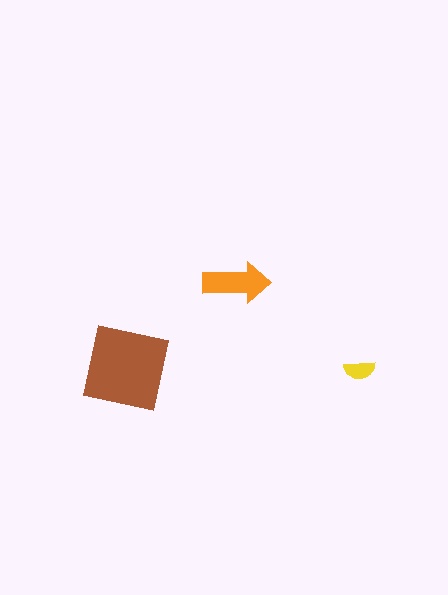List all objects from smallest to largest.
The yellow semicircle, the orange arrow, the brown square.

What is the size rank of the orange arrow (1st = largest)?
2nd.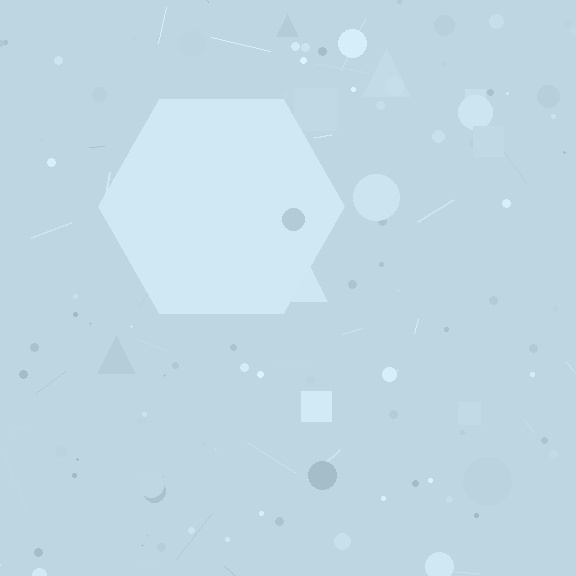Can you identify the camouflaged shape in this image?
The camouflaged shape is a hexagon.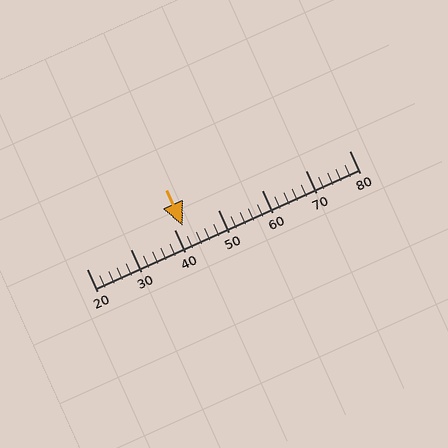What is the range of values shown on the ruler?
The ruler shows values from 20 to 80.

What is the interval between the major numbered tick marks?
The major tick marks are spaced 10 units apart.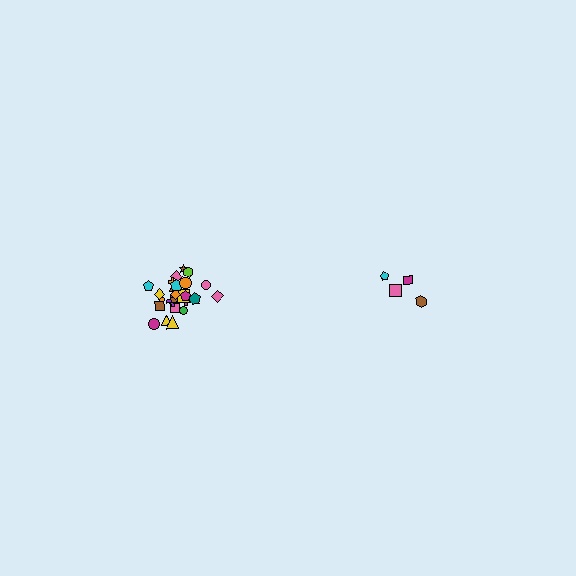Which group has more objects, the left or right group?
The left group.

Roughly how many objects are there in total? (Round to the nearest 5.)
Roughly 30 objects in total.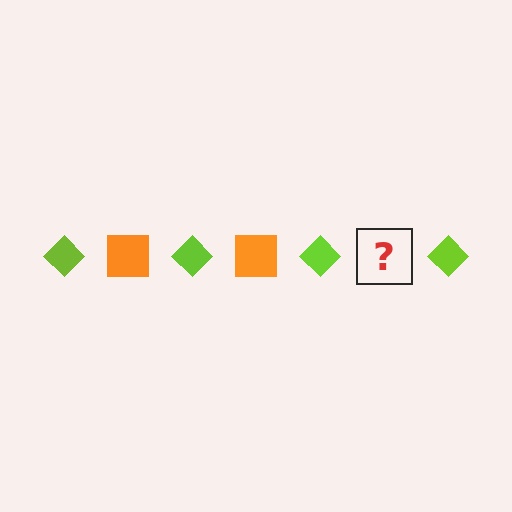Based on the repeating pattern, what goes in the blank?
The blank should be an orange square.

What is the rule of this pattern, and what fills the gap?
The rule is that the pattern alternates between lime diamond and orange square. The gap should be filled with an orange square.